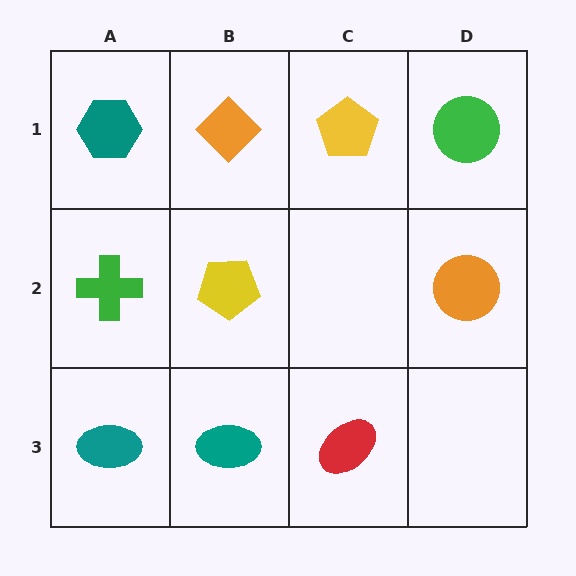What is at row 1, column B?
An orange diamond.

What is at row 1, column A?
A teal hexagon.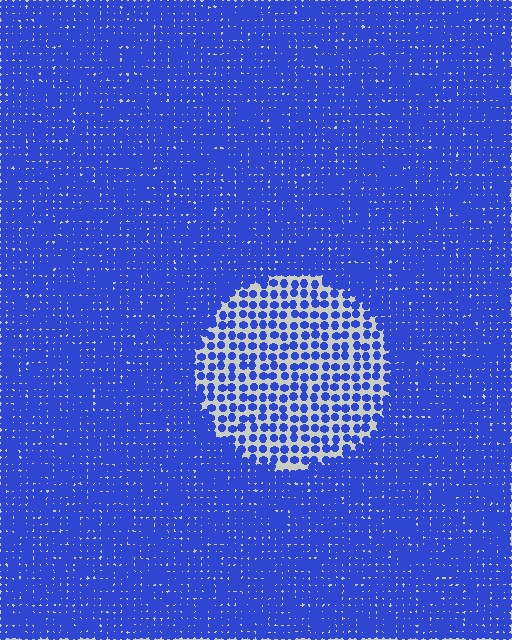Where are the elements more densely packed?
The elements are more densely packed outside the circle boundary.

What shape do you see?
I see a circle.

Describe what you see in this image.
The image contains small blue elements arranged at two different densities. A circle-shaped region is visible where the elements are less densely packed than the surrounding area.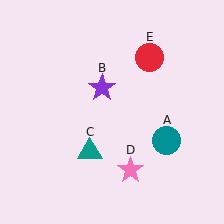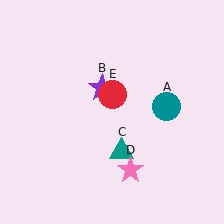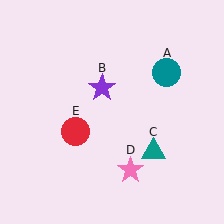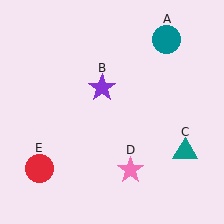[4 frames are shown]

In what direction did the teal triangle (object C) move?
The teal triangle (object C) moved right.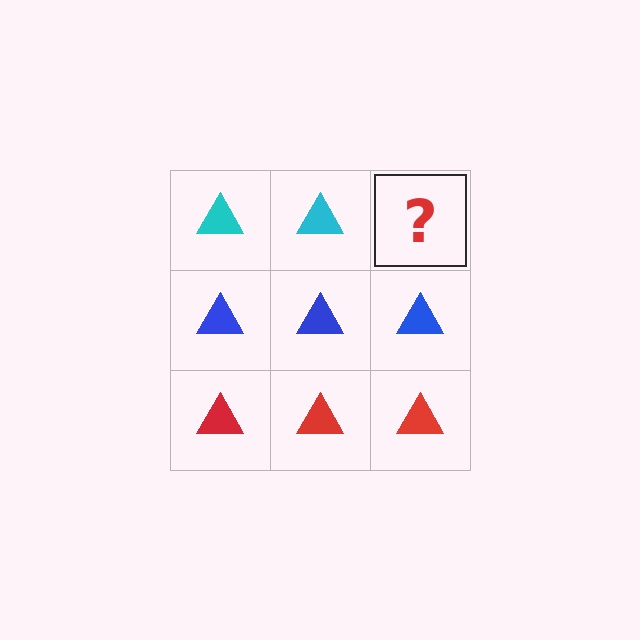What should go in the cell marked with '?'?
The missing cell should contain a cyan triangle.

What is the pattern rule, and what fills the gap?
The rule is that each row has a consistent color. The gap should be filled with a cyan triangle.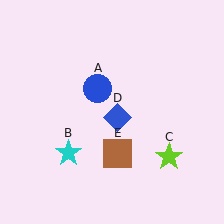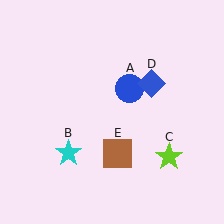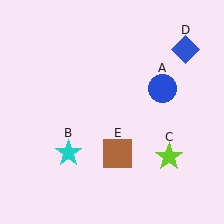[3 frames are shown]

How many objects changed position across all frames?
2 objects changed position: blue circle (object A), blue diamond (object D).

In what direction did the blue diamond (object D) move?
The blue diamond (object D) moved up and to the right.